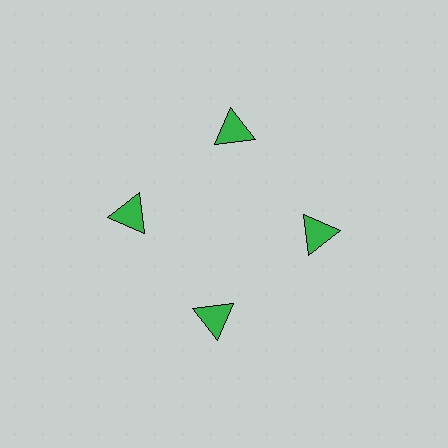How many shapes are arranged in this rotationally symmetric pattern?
There are 4 shapes, arranged in 4 groups of 1.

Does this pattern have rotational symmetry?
Yes, this pattern has 4-fold rotational symmetry. It looks the same after rotating 90 degrees around the center.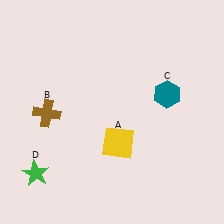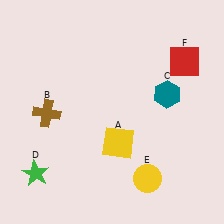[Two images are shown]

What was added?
A yellow circle (E), a red square (F) were added in Image 2.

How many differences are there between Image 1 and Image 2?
There are 2 differences between the two images.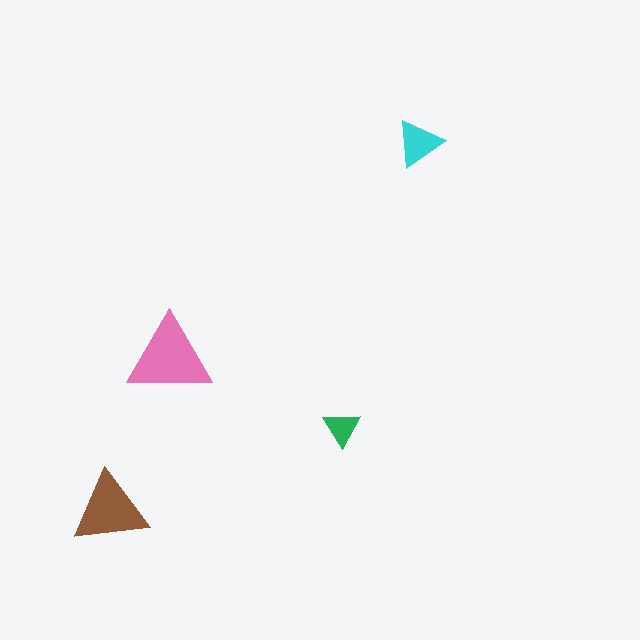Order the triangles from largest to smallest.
the pink one, the brown one, the cyan one, the green one.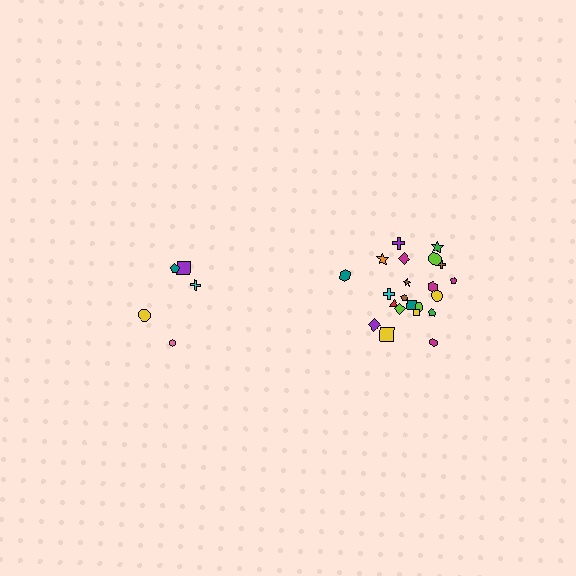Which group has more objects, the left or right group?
The right group.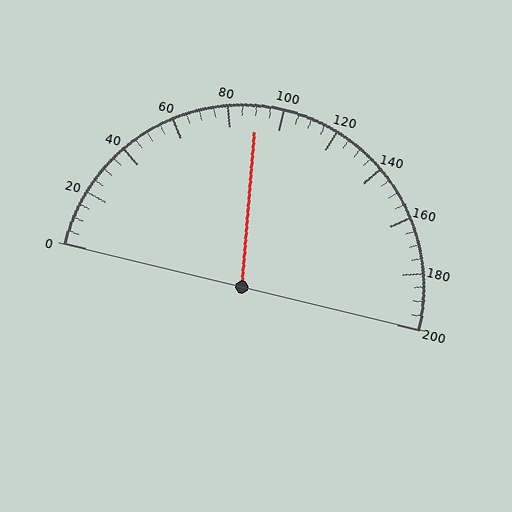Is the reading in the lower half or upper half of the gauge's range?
The reading is in the lower half of the range (0 to 200).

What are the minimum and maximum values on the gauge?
The gauge ranges from 0 to 200.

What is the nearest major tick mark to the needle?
The nearest major tick mark is 80.